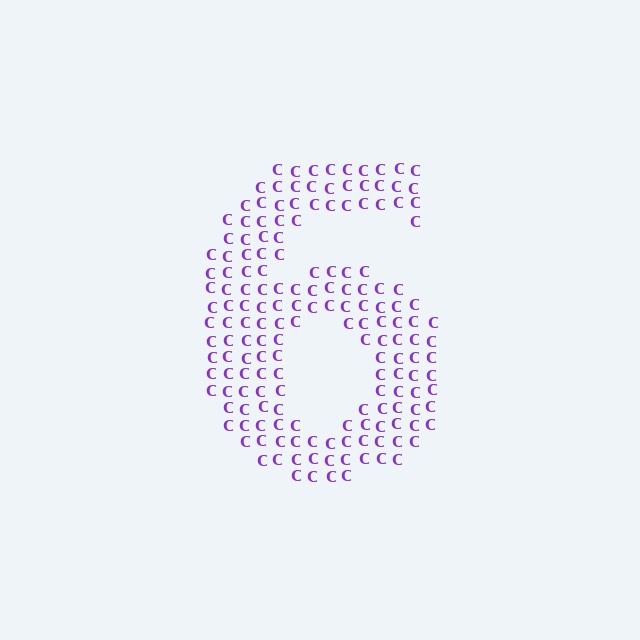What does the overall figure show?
The overall figure shows the digit 6.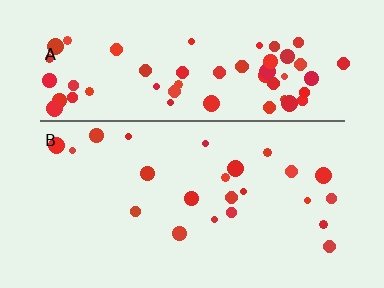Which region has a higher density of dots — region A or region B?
A (the top).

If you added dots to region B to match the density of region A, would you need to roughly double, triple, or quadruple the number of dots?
Approximately triple.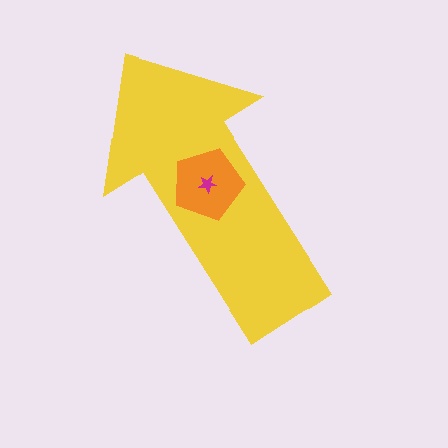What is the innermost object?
The magenta star.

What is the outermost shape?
The yellow arrow.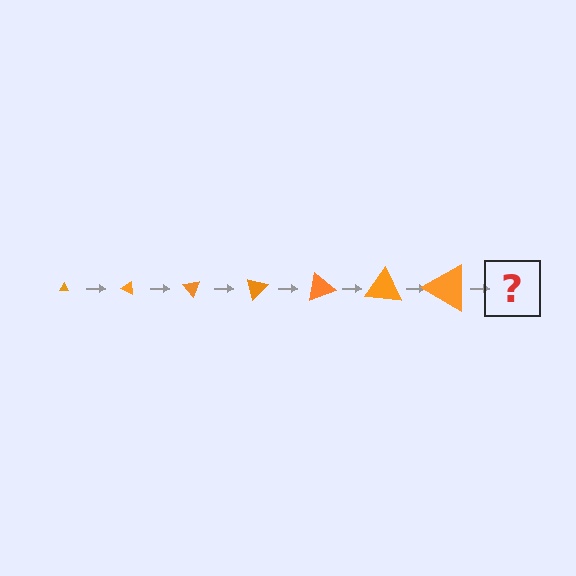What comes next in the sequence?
The next element should be a triangle, larger than the previous one and rotated 175 degrees from the start.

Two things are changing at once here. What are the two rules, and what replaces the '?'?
The two rules are that the triangle grows larger each step and it rotates 25 degrees each step. The '?' should be a triangle, larger than the previous one and rotated 175 degrees from the start.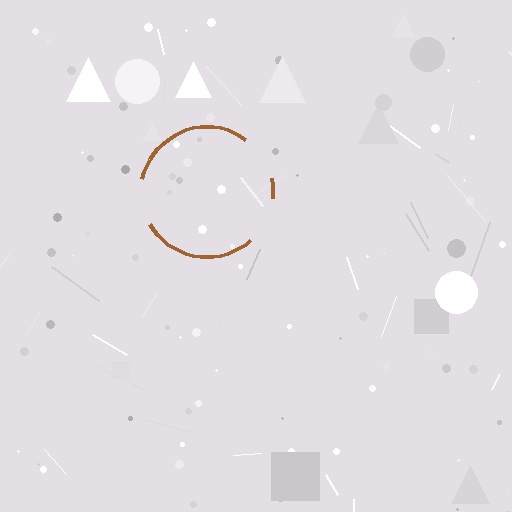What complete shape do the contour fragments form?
The contour fragments form a circle.